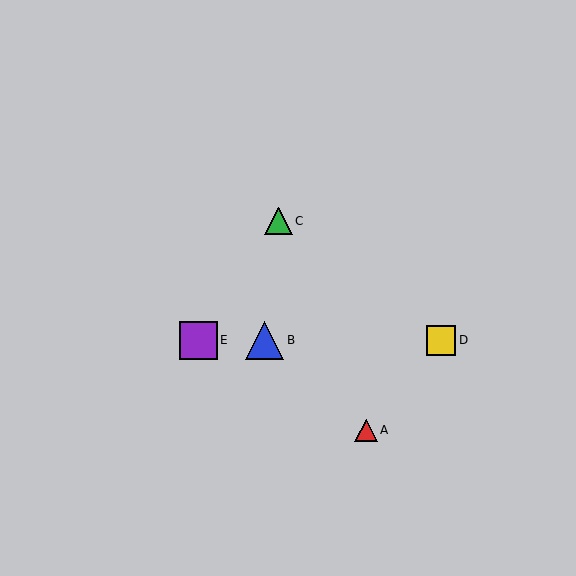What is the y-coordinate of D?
Object D is at y≈340.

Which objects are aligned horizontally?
Objects B, D, E are aligned horizontally.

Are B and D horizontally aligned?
Yes, both are at y≈340.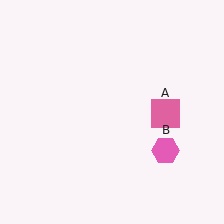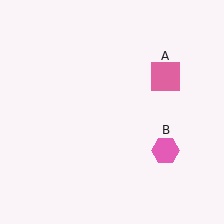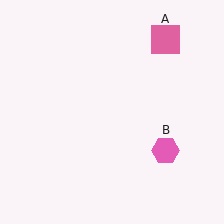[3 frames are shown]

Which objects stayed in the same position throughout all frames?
Pink hexagon (object B) remained stationary.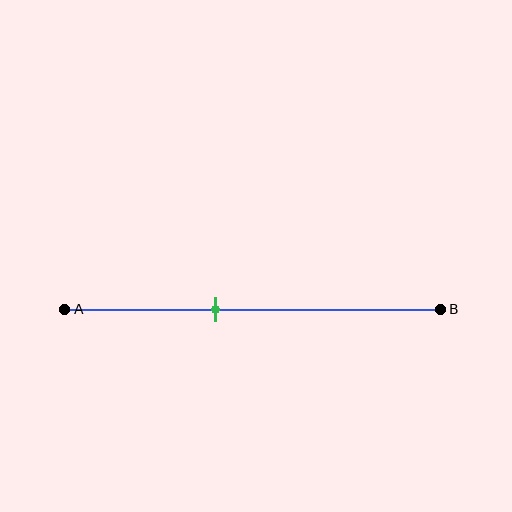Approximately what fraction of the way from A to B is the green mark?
The green mark is approximately 40% of the way from A to B.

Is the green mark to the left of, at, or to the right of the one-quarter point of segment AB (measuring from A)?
The green mark is to the right of the one-quarter point of segment AB.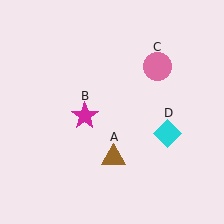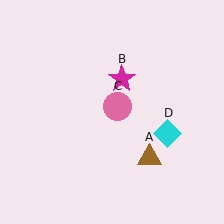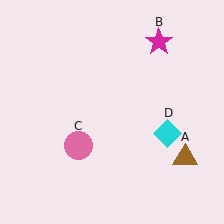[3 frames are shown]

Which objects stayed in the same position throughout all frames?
Cyan diamond (object D) remained stationary.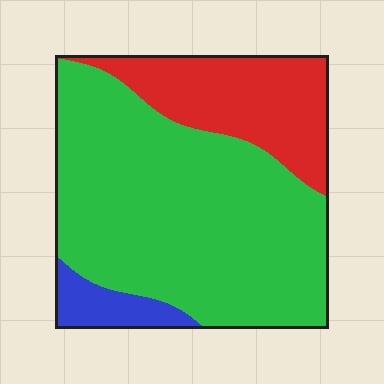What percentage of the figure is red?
Red takes up about one quarter (1/4) of the figure.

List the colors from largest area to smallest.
From largest to smallest: green, red, blue.